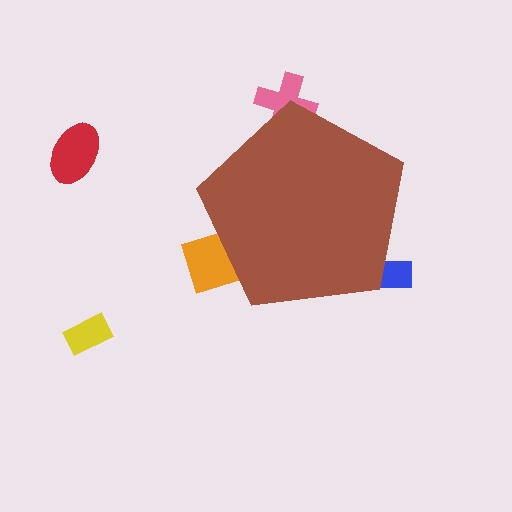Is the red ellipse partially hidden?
No, the red ellipse is fully visible.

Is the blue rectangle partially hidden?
Yes, the blue rectangle is partially hidden behind the brown pentagon.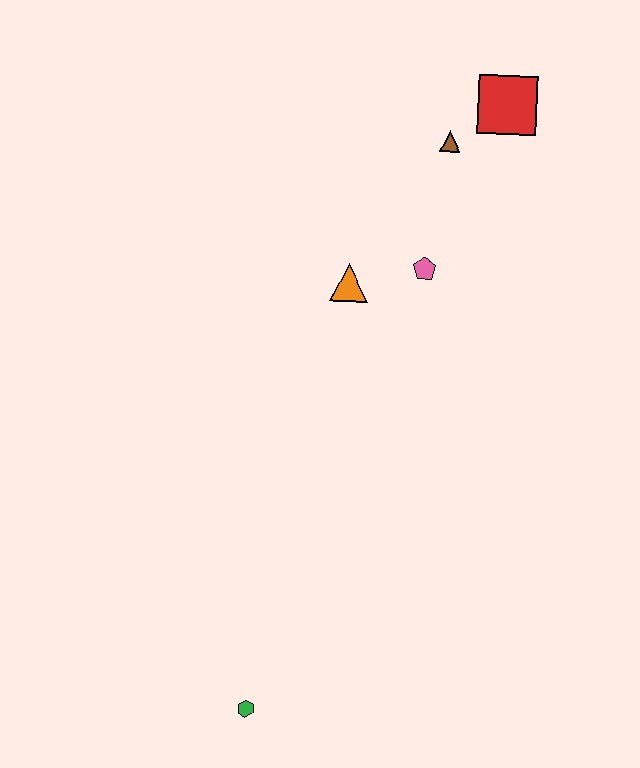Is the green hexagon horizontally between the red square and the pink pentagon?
No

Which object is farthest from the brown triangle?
The green hexagon is farthest from the brown triangle.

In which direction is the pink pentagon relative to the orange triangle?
The pink pentagon is to the right of the orange triangle.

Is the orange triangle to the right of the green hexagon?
Yes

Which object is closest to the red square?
The brown triangle is closest to the red square.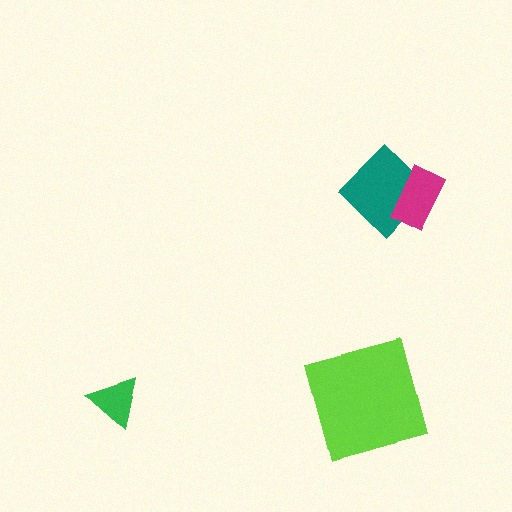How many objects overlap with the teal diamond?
1 object overlaps with the teal diamond.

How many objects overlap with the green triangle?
0 objects overlap with the green triangle.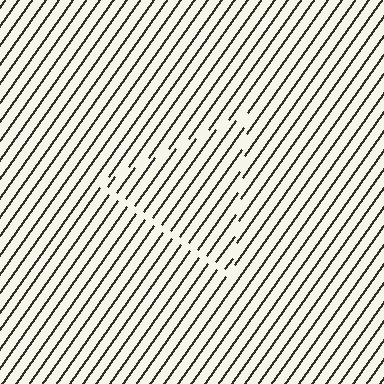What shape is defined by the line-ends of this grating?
An illusory triangle. The interior of the shape contains the same grating, shifted by half a period — the contour is defined by the phase discontinuity where line-ends from the inner and outer gratings abut.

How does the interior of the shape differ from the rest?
The interior of the shape contains the same grating, shifted by half a period — the contour is defined by the phase discontinuity where line-ends from the inner and outer gratings abut.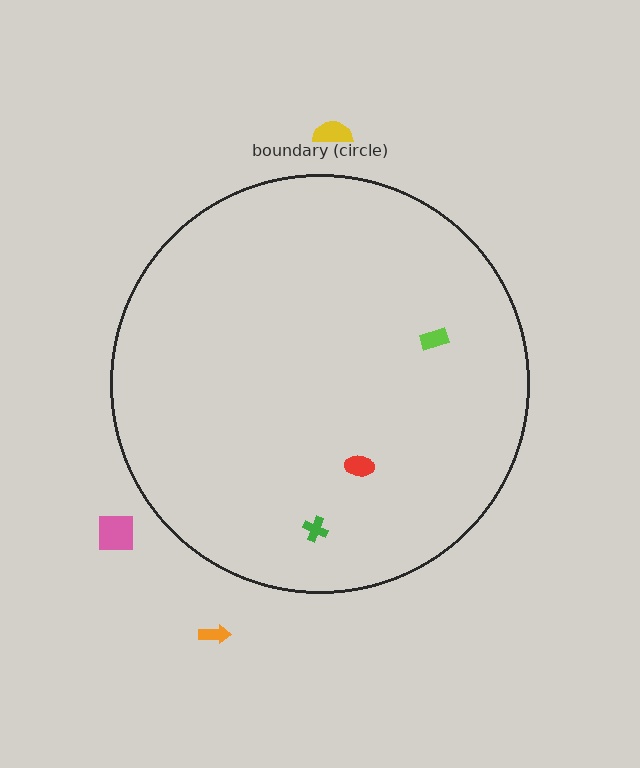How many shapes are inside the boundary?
3 inside, 3 outside.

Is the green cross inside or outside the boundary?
Inside.